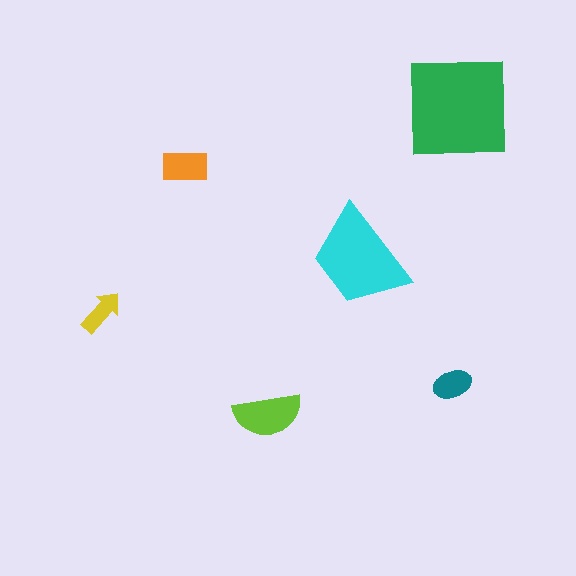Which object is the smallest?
The yellow arrow.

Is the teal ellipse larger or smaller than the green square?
Smaller.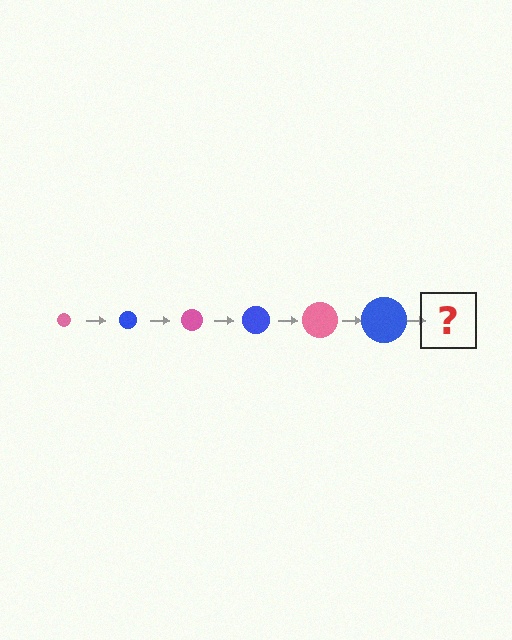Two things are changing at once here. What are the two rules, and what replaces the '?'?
The two rules are that the circle grows larger each step and the color cycles through pink and blue. The '?' should be a pink circle, larger than the previous one.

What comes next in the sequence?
The next element should be a pink circle, larger than the previous one.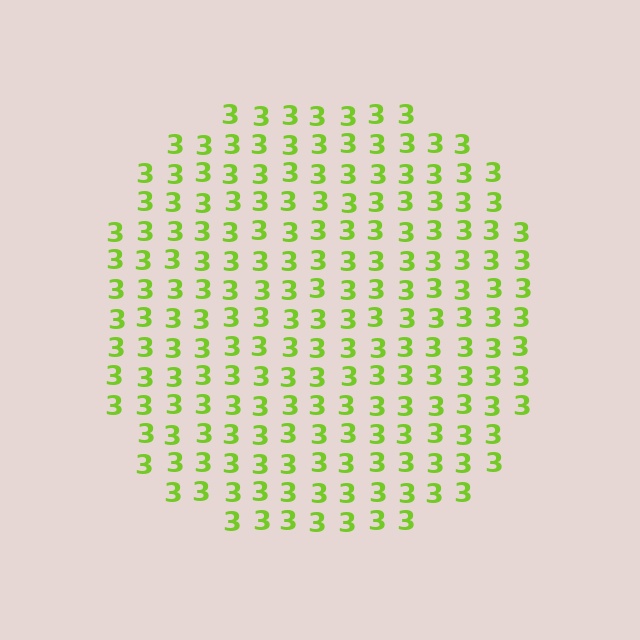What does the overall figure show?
The overall figure shows a circle.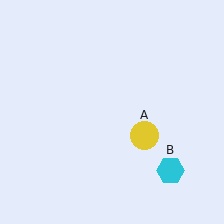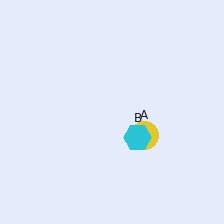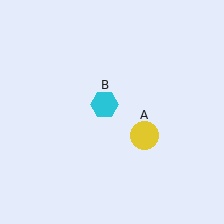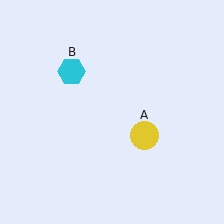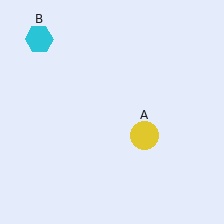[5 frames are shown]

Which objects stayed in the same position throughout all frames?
Yellow circle (object A) remained stationary.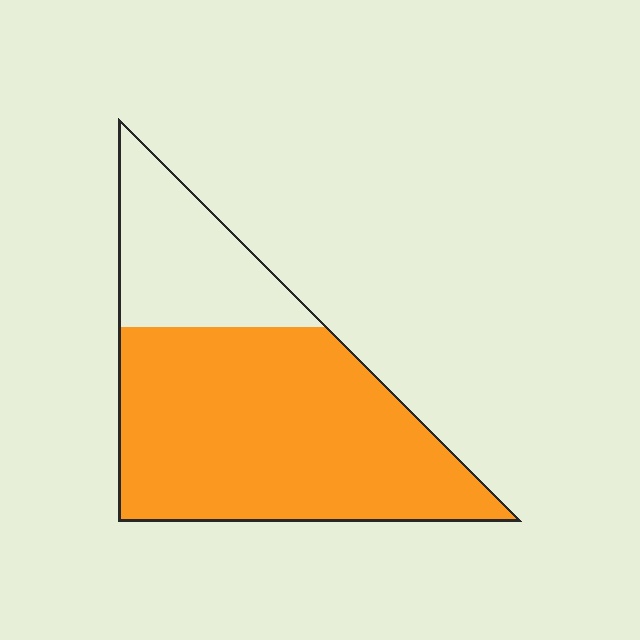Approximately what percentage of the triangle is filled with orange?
Approximately 75%.